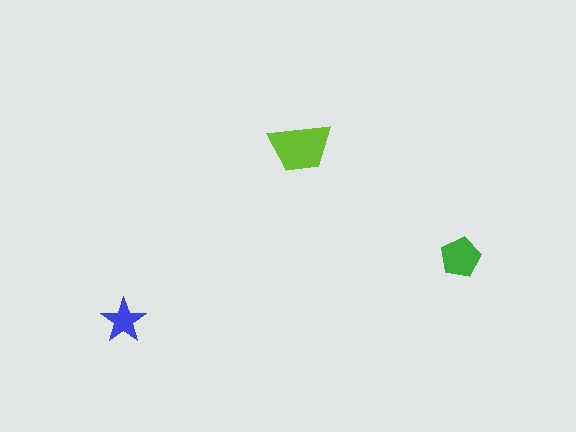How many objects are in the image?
There are 3 objects in the image.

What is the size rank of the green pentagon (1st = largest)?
2nd.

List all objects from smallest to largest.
The blue star, the green pentagon, the lime trapezoid.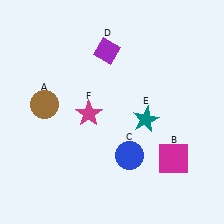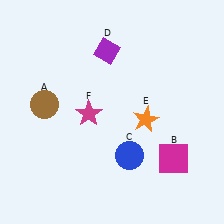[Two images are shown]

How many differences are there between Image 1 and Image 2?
There is 1 difference between the two images.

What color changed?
The star (E) changed from teal in Image 1 to orange in Image 2.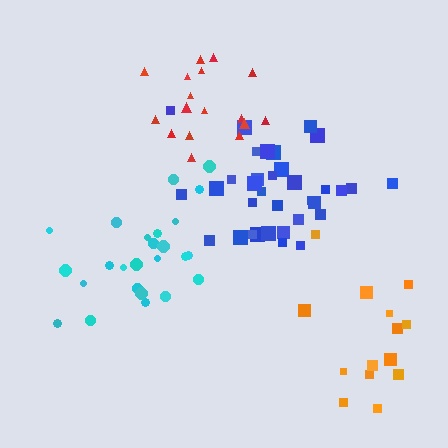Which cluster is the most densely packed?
Cyan.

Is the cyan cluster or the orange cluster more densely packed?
Cyan.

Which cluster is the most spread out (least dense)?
Orange.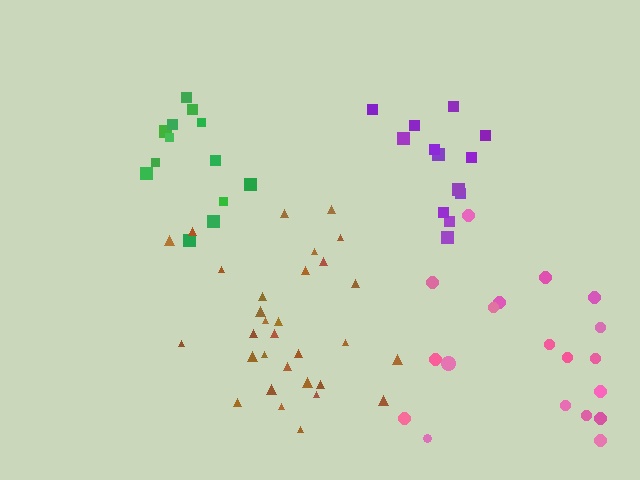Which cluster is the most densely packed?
Brown.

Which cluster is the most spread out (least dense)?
Pink.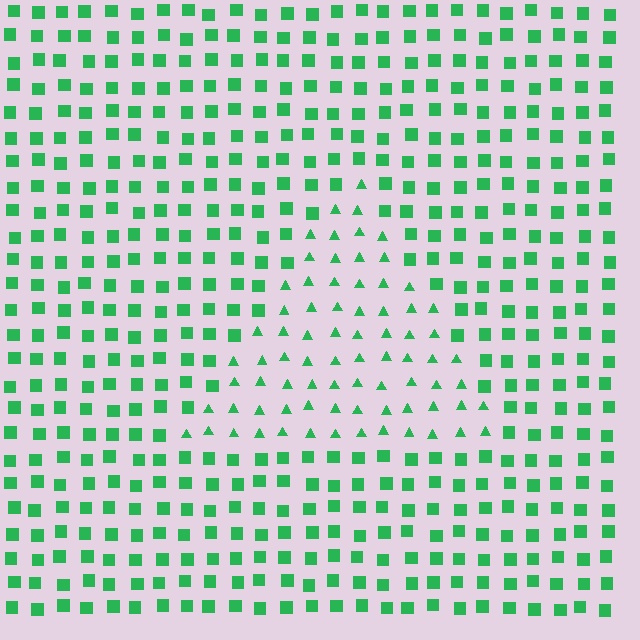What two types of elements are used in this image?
The image uses triangles inside the triangle region and squares outside it.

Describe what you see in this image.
The image is filled with small green elements arranged in a uniform grid. A triangle-shaped region contains triangles, while the surrounding area contains squares. The boundary is defined purely by the change in element shape.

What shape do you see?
I see a triangle.